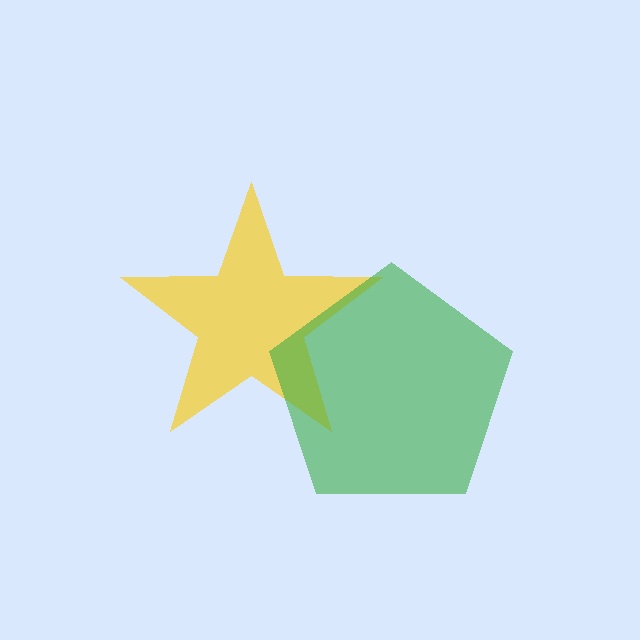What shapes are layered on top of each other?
The layered shapes are: a yellow star, a green pentagon.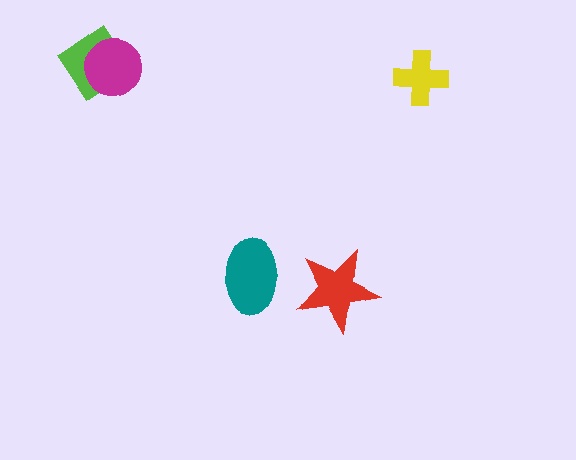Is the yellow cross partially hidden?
No, no other shape covers it.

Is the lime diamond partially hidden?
Yes, it is partially covered by another shape.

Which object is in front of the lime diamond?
The magenta circle is in front of the lime diamond.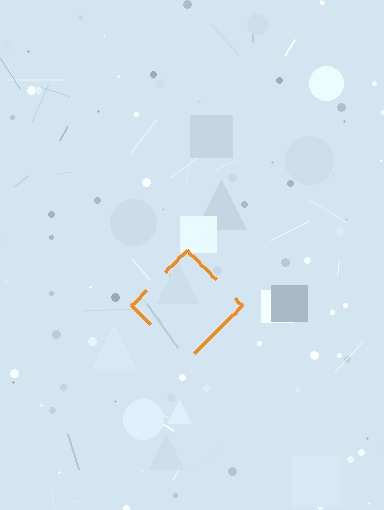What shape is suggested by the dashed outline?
The dashed outline suggests a diamond.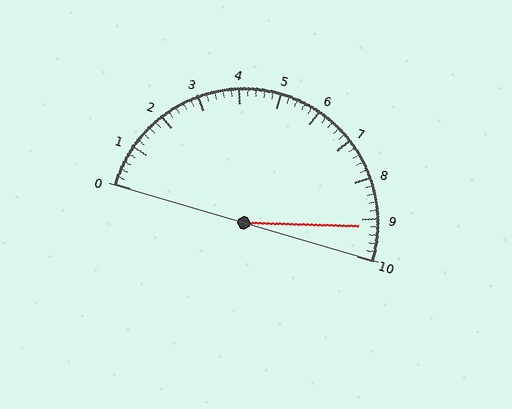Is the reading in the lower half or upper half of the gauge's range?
The reading is in the upper half of the range (0 to 10).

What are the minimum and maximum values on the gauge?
The gauge ranges from 0 to 10.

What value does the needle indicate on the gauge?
The needle indicates approximately 9.2.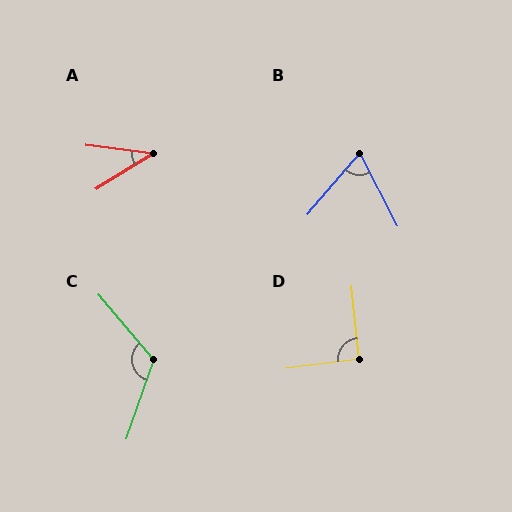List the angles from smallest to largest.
A (39°), B (68°), D (91°), C (121°).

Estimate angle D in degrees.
Approximately 91 degrees.